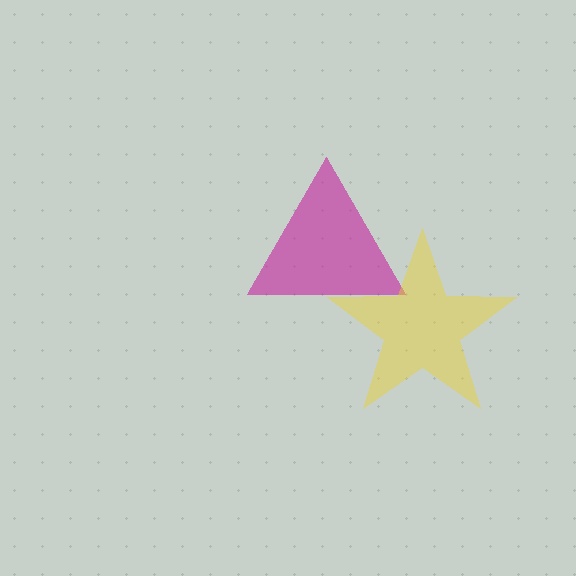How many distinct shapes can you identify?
There are 2 distinct shapes: a magenta triangle, a yellow star.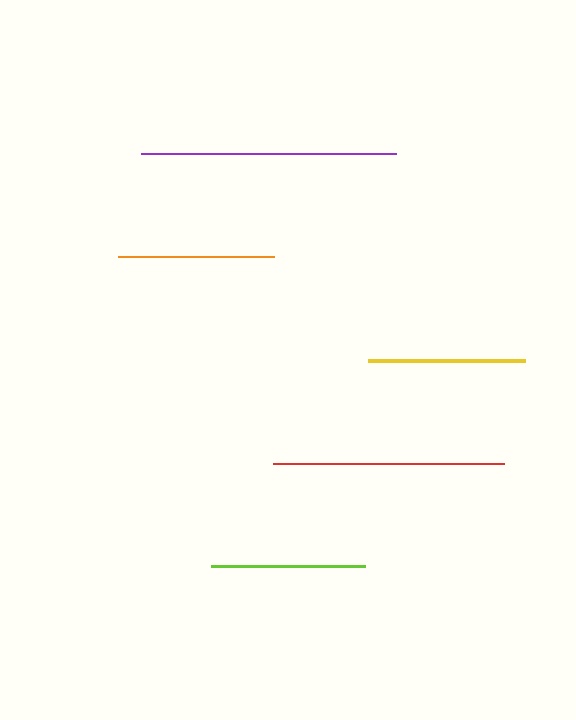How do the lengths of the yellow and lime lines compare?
The yellow and lime lines are approximately the same length.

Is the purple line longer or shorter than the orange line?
The purple line is longer than the orange line.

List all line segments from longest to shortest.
From longest to shortest: purple, red, yellow, orange, lime.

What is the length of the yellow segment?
The yellow segment is approximately 157 pixels long.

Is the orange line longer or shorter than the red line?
The red line is longer than the orange line.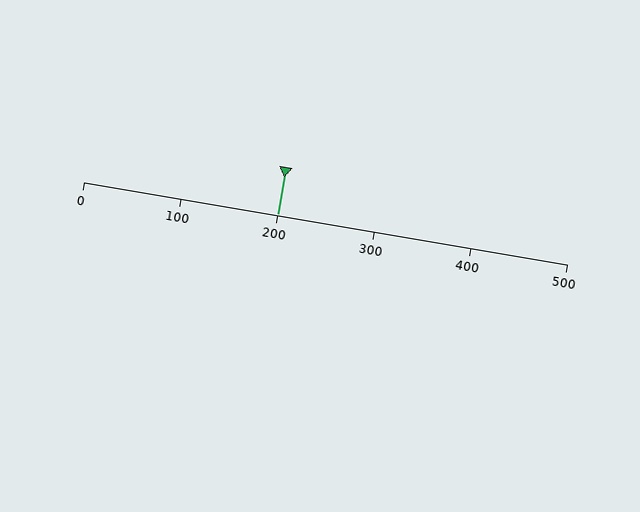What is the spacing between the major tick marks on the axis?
The major ticks are spaced 100 apart.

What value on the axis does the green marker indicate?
The marker indicates approximately 200.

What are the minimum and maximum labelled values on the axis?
The axis runs from 0 to 500.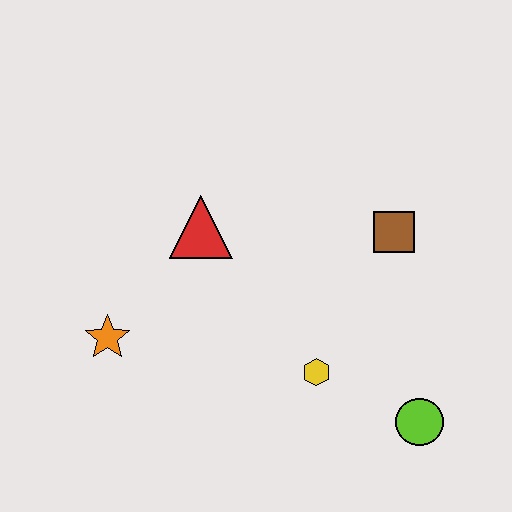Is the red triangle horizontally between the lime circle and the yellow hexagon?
No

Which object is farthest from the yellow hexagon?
The orange star is farthest from the yellow hexagon.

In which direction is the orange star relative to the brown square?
The orange star is to the left of the brown square.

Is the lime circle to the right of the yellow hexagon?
Yes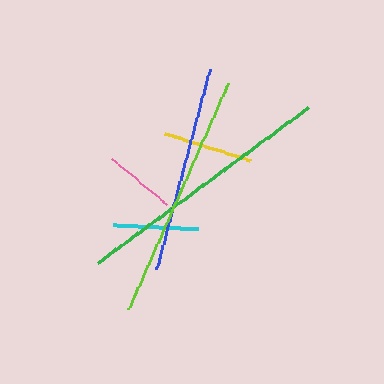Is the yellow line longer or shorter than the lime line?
The lime line is longer than the yellow line.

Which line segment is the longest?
The green line is the longest at approximately 262 pixels.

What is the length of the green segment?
The green segment is approximately 262 pixels long.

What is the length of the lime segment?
The lime segment is approximately 247 pixels long.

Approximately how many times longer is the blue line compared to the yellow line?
The blue line is approximately 2.3 times the length of the yellow line.